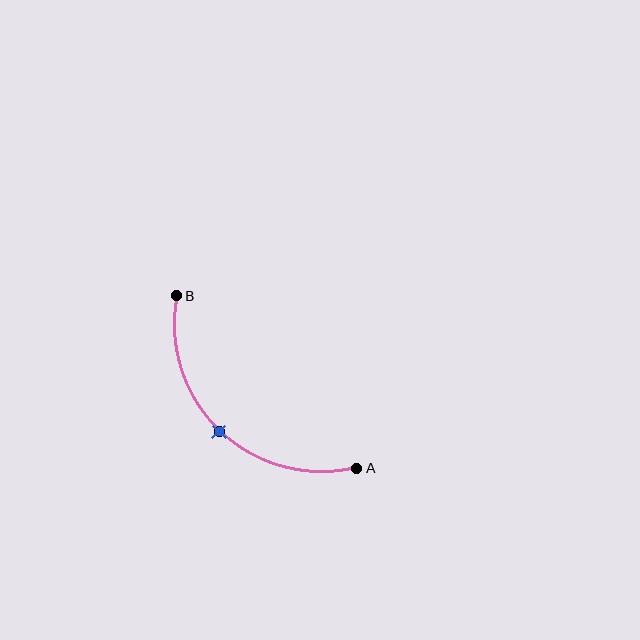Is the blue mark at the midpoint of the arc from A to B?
Yes. The blue mark lies on the arc at equal arc-length from both A and B — it is the arc midpoint.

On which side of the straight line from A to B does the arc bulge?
The arc bulges below and to the left of the straight line connecting A and B.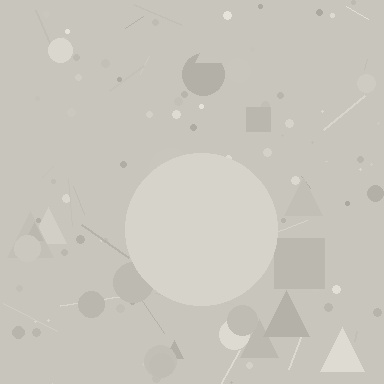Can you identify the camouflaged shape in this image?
The camouflaged shape is a circle.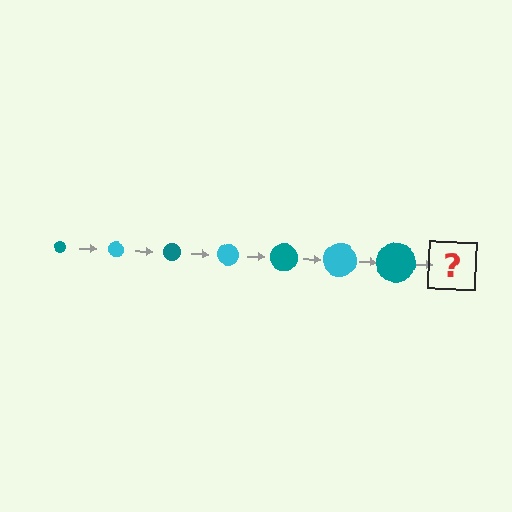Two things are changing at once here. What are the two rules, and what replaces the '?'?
The two rules are that the circle grows larger each step and the color cycles through teal and cyan. The '?' should be a cyan circle, larger than the previous one.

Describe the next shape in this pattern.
It should be a cyan circle, larger than the previous one.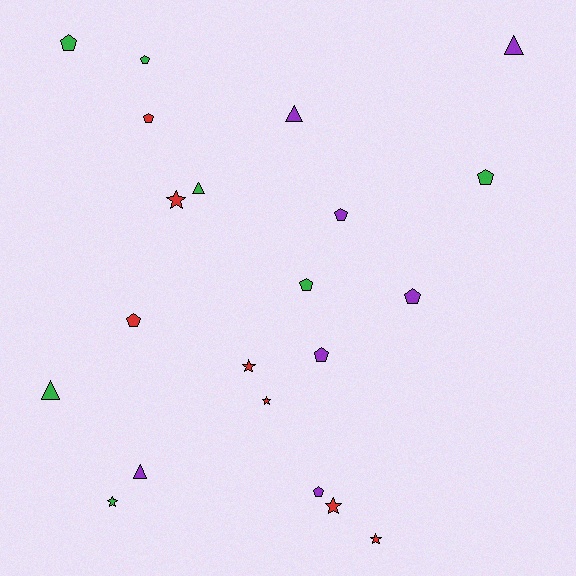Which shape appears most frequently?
Pentagon, with 10 objects.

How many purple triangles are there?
There are 3 purple triangles.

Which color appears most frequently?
Green, with 7 objects.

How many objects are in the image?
There are 21 objects.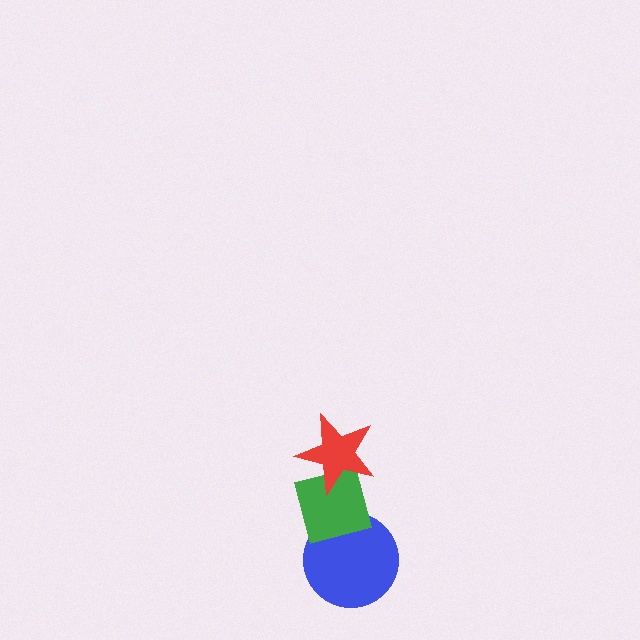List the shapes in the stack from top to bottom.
From top to bottom: the red star, the green square, the blue circle.